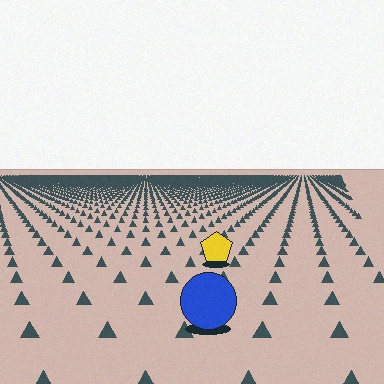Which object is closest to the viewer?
The blue circle is closest. The texture marks near it are larger and more spread out.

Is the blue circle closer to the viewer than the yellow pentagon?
Yes. The blue circle is closer — you can tell from the texture gradient: the ground texture is coarser near it.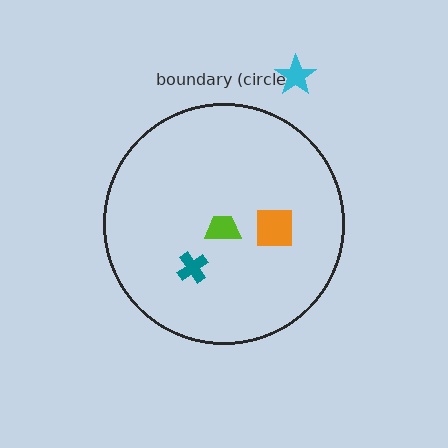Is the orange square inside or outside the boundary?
Inside.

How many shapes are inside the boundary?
3 inside, 1 outside.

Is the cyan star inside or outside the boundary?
Outside.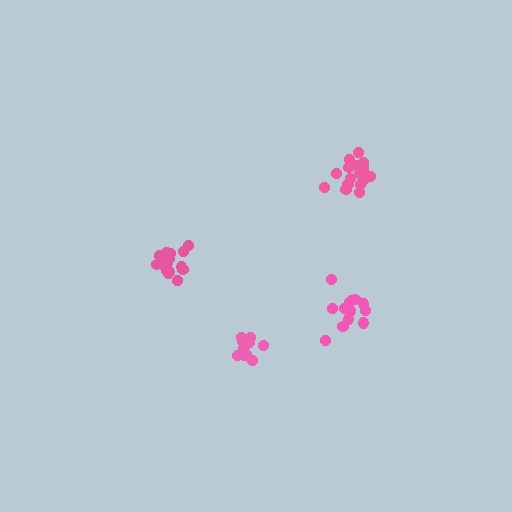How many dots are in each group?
Group 1: 13 dots, Group 2: 12 dots, Group 3: 17 dots, Group 4: 17 dots (59 total).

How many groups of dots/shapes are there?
There are 4 groups.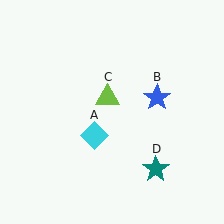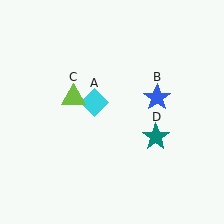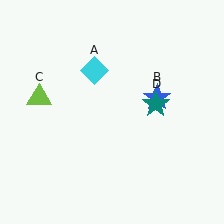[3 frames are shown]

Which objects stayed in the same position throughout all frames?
Blue star (object B) remained stationary.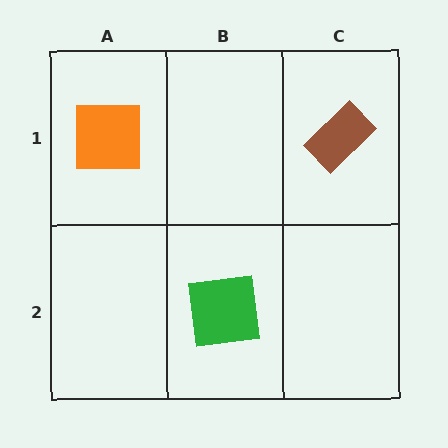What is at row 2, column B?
A green square.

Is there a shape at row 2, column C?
No, that cell is empty.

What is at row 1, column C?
A brown rectangle.